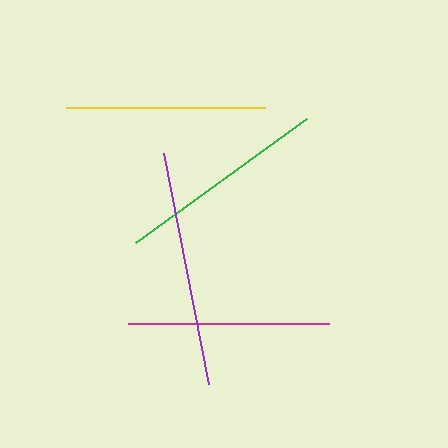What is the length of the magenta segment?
The magenta segment is approximately 201 pixels long.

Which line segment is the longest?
The purple line is the longest at approximately 235 pixels.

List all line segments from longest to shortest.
From longest to shortest: purple, green, magenta, yellow.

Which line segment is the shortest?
The yellow line is the shortest at approximately 200 pixels.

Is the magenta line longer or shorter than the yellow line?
The magenta line is longer than the yellow line.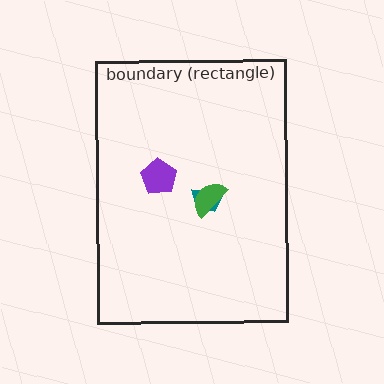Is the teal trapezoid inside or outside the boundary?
Inside.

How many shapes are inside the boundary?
3 inside, 0 outside.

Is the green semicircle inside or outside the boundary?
Inside.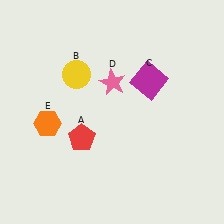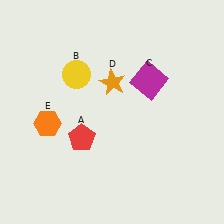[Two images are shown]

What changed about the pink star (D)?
In Image 1, D is pink. In Image 2, it changed to orange.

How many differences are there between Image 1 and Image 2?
There is 1 difference between the two images.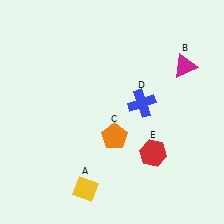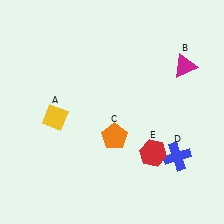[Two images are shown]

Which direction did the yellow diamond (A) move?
The yellow diamond (A) moved up.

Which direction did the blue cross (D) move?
The blue cross (D) moved down.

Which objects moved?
The objects that moved are: the yellow diamond (A), the blue cross (D).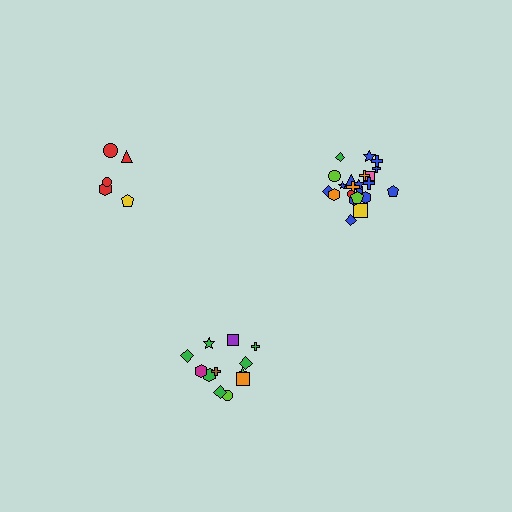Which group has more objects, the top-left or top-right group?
The top-right group.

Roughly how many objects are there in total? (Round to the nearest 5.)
Roughly 40 objects in total.